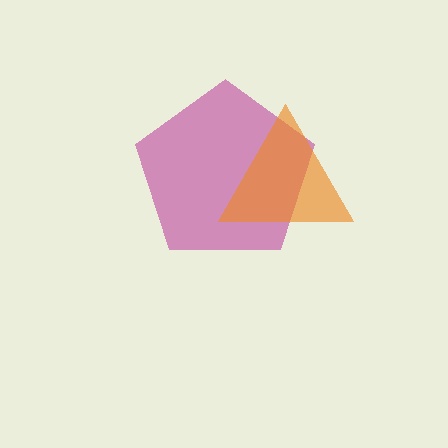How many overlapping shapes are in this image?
There are 2 overlapping shapes in the image.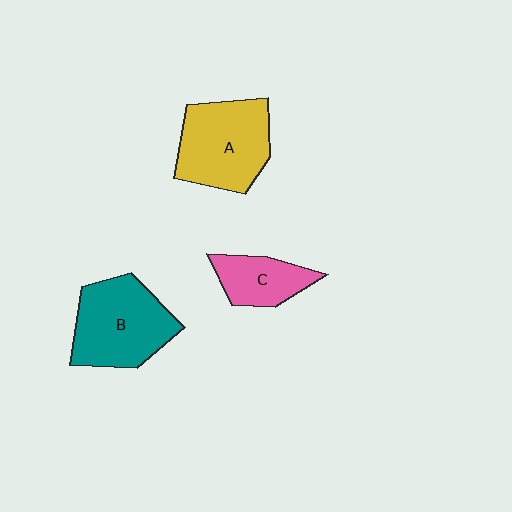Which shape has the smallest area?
Shape C (pink).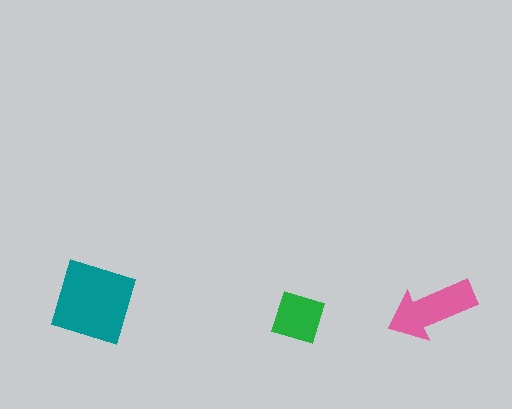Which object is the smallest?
The green square.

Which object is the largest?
The teal diamond.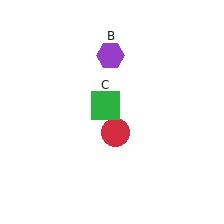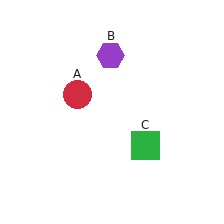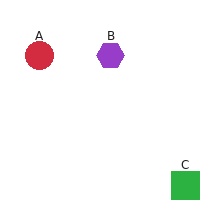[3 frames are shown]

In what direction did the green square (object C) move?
The green square (object C) moved down and to the right.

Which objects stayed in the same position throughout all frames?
Purple hexagon (object B) remained stationary.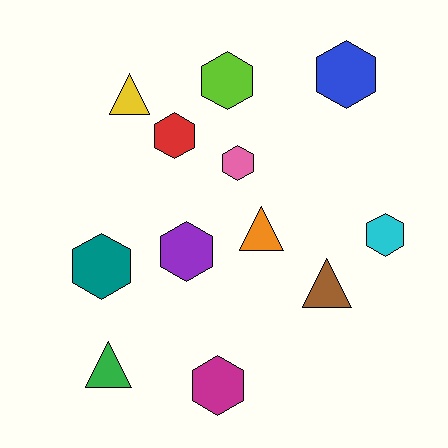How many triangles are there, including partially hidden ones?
There are 4 triangles.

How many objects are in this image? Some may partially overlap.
There are 12 objects.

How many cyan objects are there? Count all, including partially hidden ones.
There is 1 cyan object.